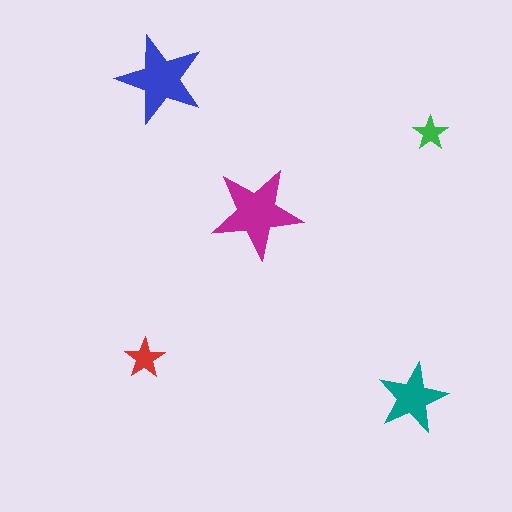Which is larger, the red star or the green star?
The red one.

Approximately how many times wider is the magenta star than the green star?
About 2.5 times wider.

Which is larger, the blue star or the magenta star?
The magenta one.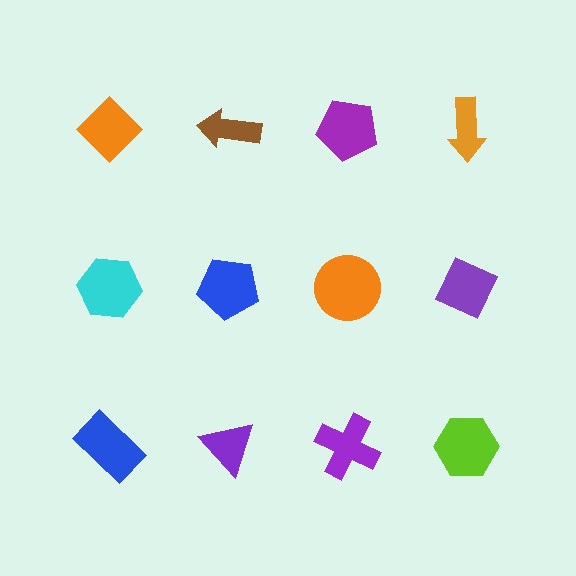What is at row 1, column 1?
An orange diamond.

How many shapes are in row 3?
4 shapes.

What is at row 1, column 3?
A purple pentagon.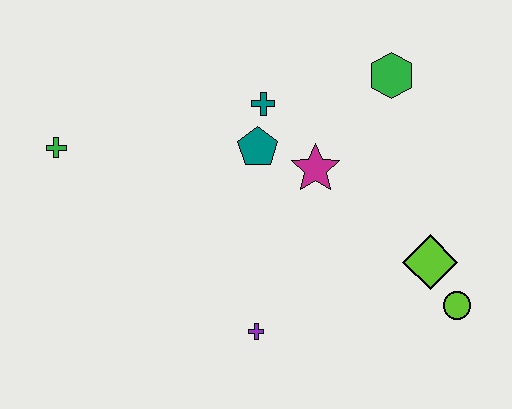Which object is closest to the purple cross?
The magenta star is closest to the purple cross.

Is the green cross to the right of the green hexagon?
No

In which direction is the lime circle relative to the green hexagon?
The lime circle is below the green hexagon.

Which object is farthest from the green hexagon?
The green cross is farthest from the green hexagon.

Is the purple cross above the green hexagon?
No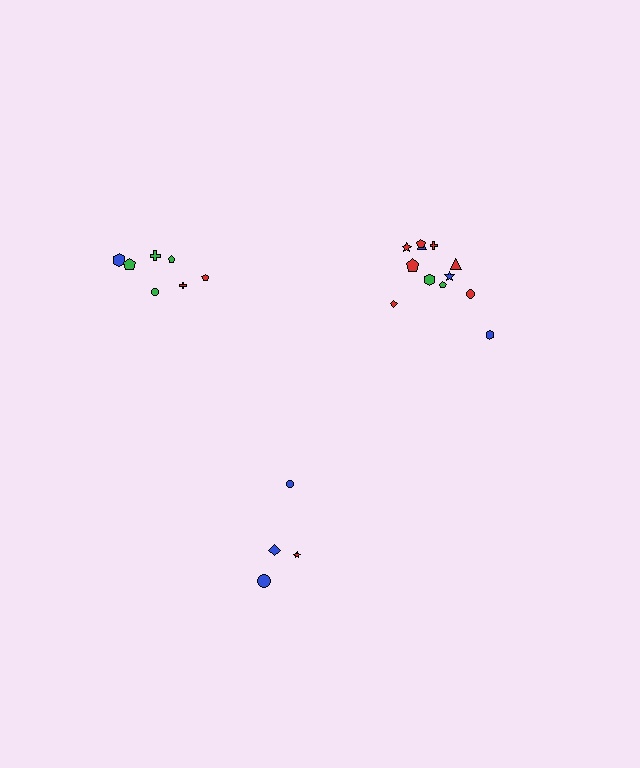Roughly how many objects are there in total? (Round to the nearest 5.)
Roughly 25 objects in total.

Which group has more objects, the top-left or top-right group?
The top-right group.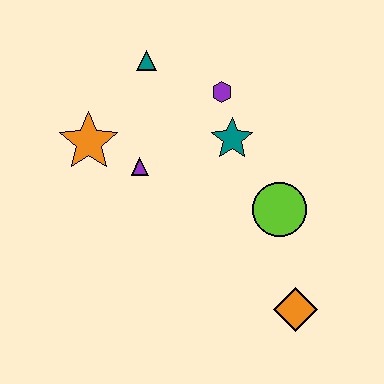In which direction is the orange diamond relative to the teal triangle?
The orange diamond is below the teal triangle.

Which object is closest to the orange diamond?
The lime circle is closest to the orange diamond.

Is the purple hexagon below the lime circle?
No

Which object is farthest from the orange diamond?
The teal triangle is farthest from the orange diamond.